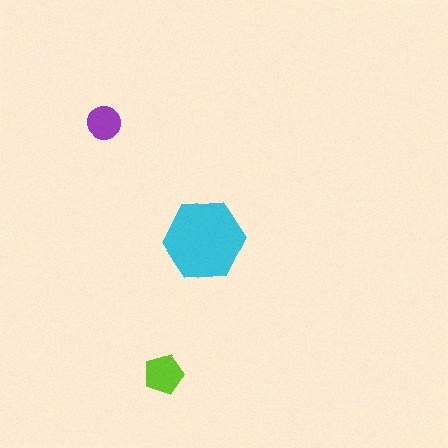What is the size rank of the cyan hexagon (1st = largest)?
1st.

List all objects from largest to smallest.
The cyan hexagon, the lime pentagon, the purple circle.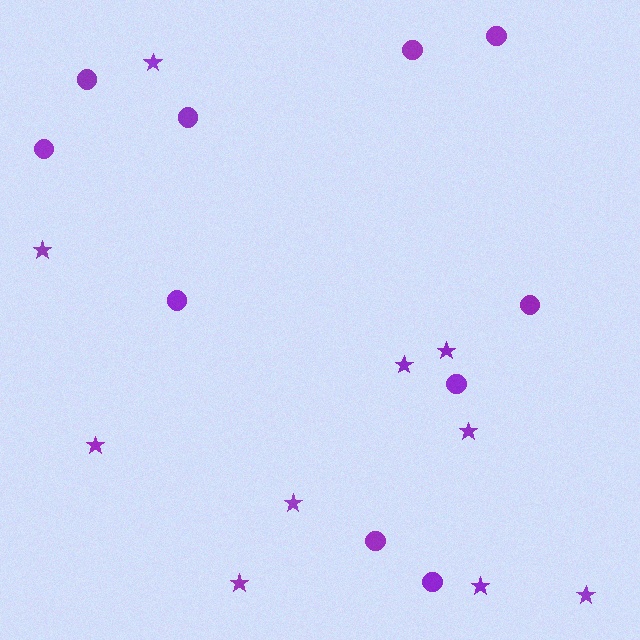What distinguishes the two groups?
There are 2 groups: one group of stars (10) and one group of circles (10).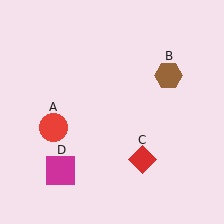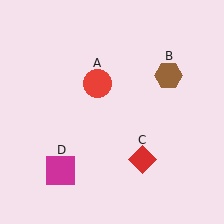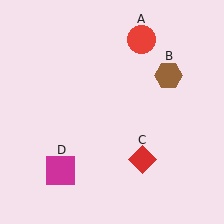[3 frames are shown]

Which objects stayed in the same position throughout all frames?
Brown hexagon (object B) and red diamond (object C) and magenta square (object D) remained stationary.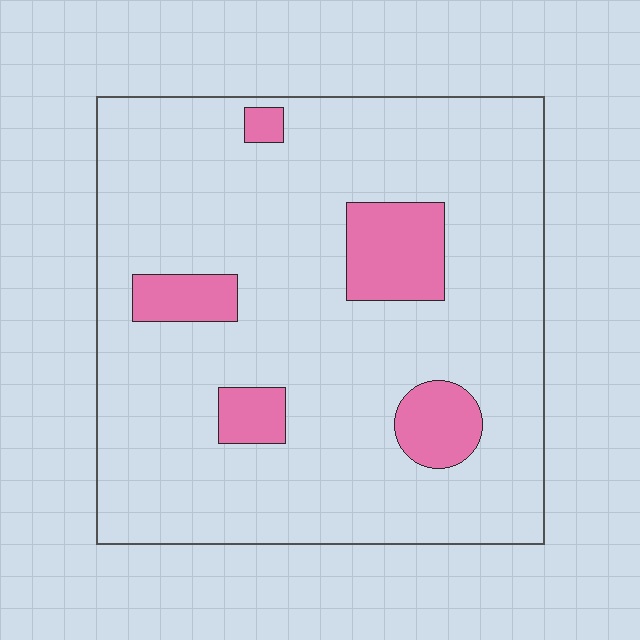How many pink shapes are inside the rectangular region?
5.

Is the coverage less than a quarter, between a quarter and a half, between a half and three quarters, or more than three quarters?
Less than a quarter.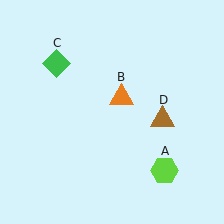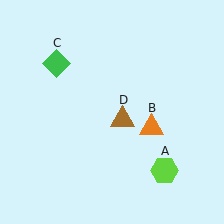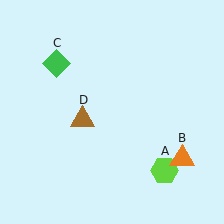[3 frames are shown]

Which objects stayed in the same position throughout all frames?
Lime hexagon (object A) and green diamond (object C) remained stationary.